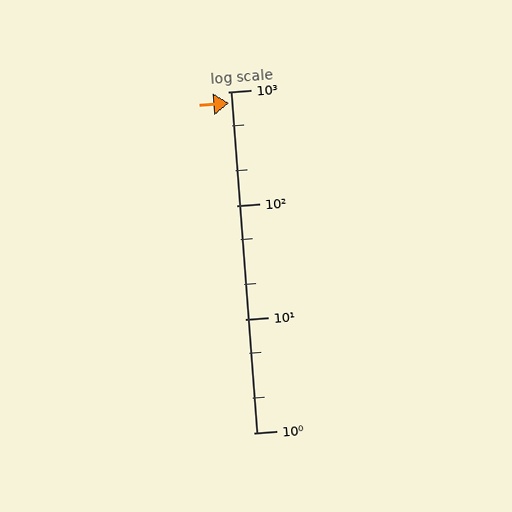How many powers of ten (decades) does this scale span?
The scale spans 3 decades, from 1 to 1000.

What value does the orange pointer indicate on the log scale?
The pointer indicates approximately 790.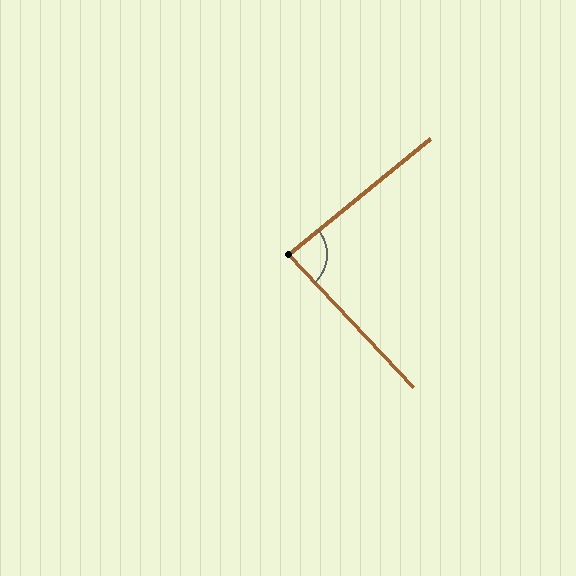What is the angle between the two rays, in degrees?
Approximately 86 degrees.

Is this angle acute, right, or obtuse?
It is approximately a right angle.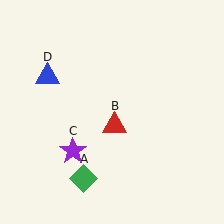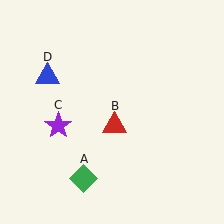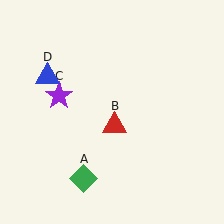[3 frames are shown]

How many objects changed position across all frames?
1 object changed position: purple star (object C).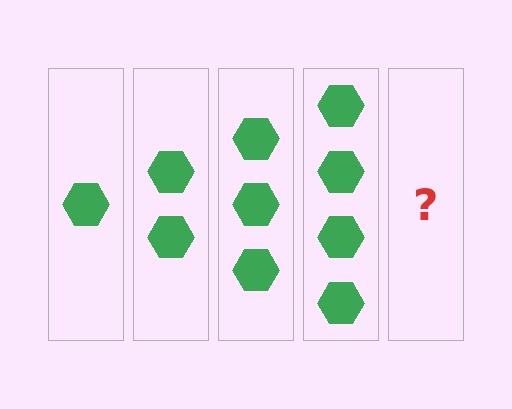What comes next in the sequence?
The next element should be 5 hexagons.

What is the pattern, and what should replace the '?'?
The pattern is that each step adds one more hexagon. The '?' should be 5 hexagons.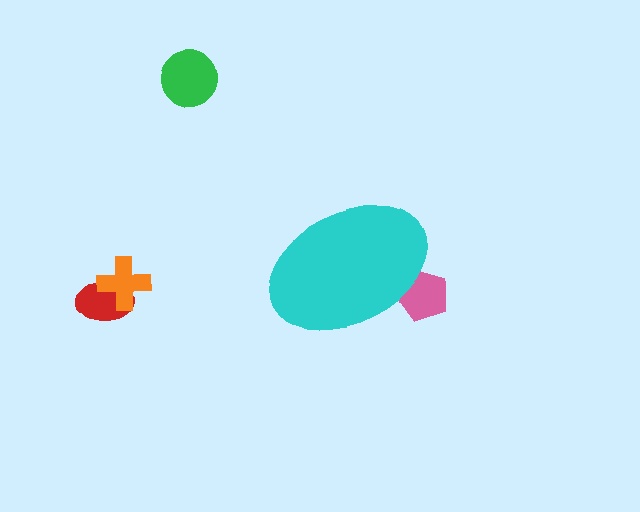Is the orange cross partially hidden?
No, the orange cross is fully visible.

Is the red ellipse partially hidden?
No, the red ellipse is fully visible.